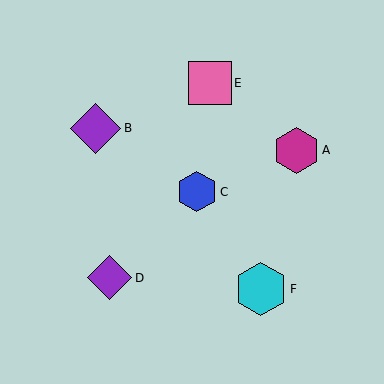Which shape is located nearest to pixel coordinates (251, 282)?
The cyan hexagon (labeled F) at (261, 289) is nearest to that location.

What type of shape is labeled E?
Shape E is a pink square.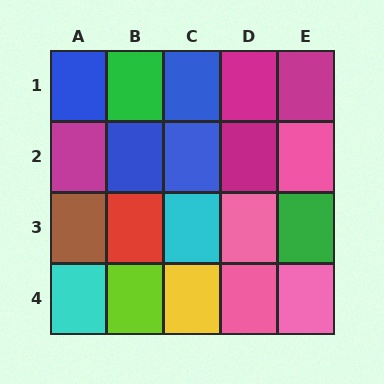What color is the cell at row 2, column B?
Blue.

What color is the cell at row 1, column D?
Magenta.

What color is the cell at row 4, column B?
Lime.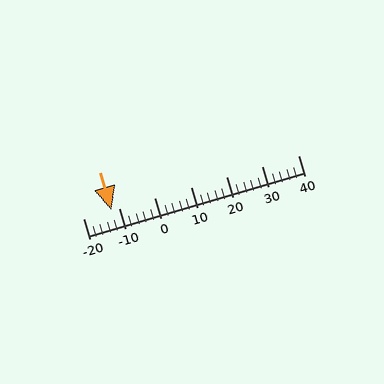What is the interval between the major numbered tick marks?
The major tick marks are spaced 10 units apart.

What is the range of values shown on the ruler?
The ruler shows values from -20 to 40.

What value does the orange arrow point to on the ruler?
The orange arrow points to approximately -12.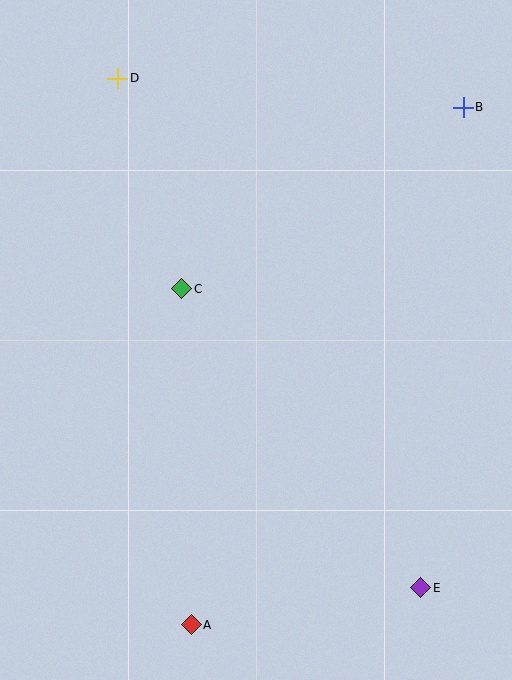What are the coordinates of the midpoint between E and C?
The midpoint between E and C is at (301, 438).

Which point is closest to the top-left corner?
Point D is closest to the top-left corner.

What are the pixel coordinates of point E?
Point E is at (421, 588).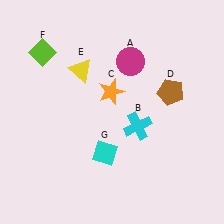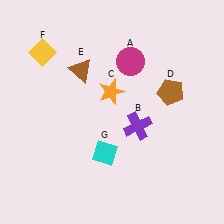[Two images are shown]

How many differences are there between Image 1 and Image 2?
There are 3 differences between the two images.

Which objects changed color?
B changed from cyan to purple. E changed from yellow to brown. F changed from lime to yellow.